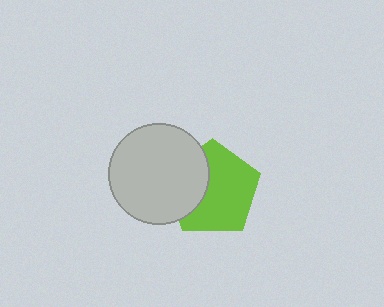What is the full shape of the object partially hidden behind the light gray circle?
The partially hidden object is a lime pentagon.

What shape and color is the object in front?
The object in front is a light gray circle.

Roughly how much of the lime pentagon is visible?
Most of it is visible (roughly 67%).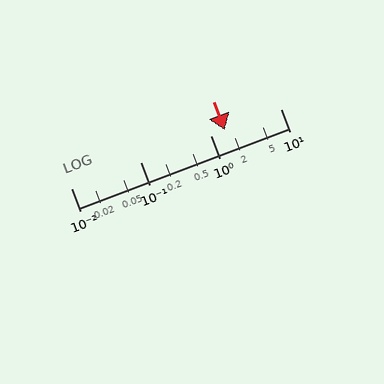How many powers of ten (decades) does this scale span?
The scale spans 3 decades, from 0.01 to 10.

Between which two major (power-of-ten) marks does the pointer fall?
The pointer is between 1 and 10.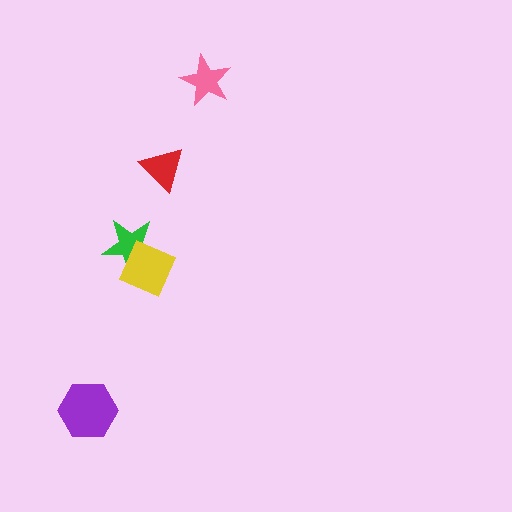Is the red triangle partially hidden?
No, no other shape covers it.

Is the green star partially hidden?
Yes, it is partially covered by another shape.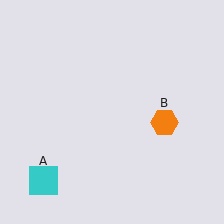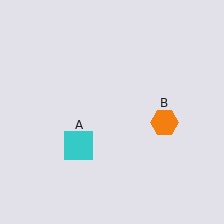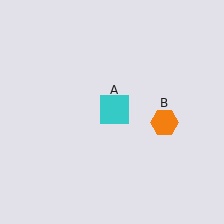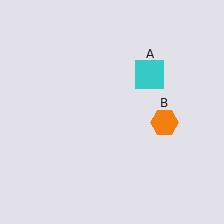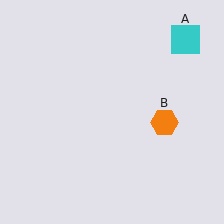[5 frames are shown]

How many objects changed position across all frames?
1 object changed position: cyan square (object A).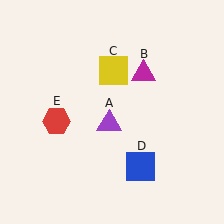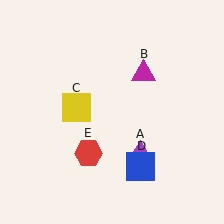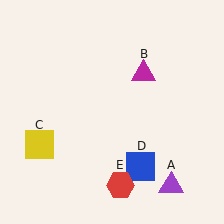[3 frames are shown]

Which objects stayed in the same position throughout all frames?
Magenta triangle (object B) and blue square (object D) remained stationary.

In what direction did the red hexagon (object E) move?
The red hexagon (object E) moved down and to the right.